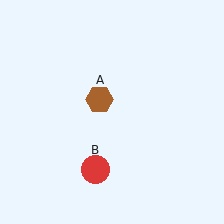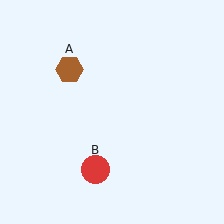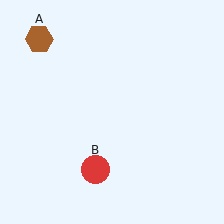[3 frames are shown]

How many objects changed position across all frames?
1 object changed position: brown hexagon (object A).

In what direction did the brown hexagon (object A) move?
The brown hexagon (object A) moved up and to the left.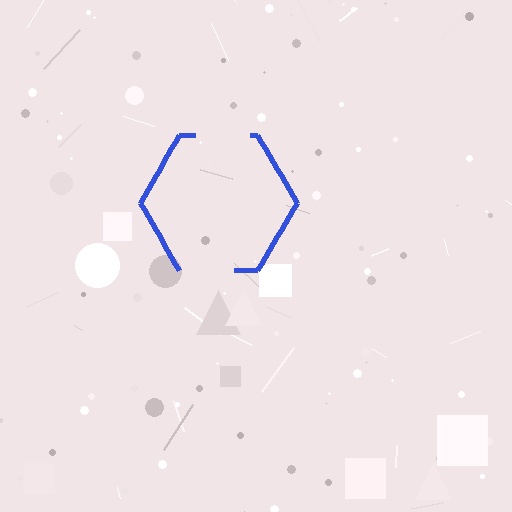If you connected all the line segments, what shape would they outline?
They would outline a hexagon.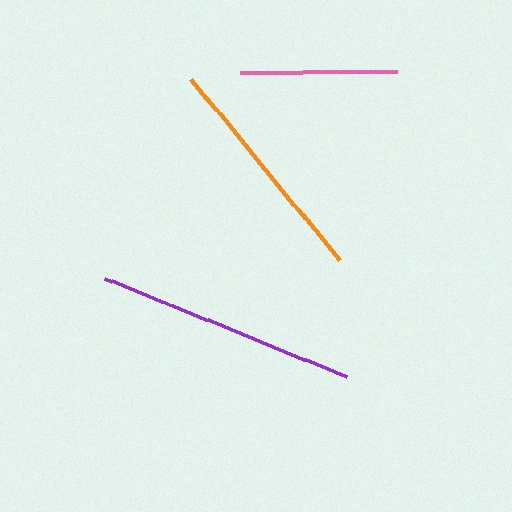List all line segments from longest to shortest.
From longest to shortest: purple, orange, pink.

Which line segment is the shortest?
The pink line is the shortest at approximately 158 pixels.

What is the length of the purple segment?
The purple segment is approximately 262 pixels long.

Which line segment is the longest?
The purple line is the longest at approximately 262 pixels.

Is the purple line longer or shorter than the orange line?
The purple line is longer than the orange line.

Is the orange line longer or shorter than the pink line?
The orange line is longer than the pink line.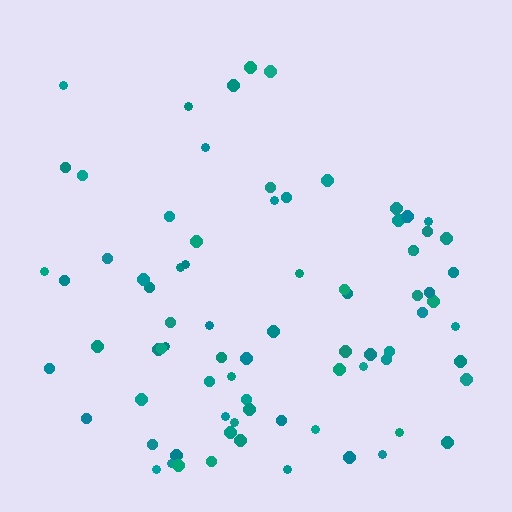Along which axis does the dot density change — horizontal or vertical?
Vertical.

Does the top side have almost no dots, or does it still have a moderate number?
Still a moderate number, just noticeably fewer than the bottom.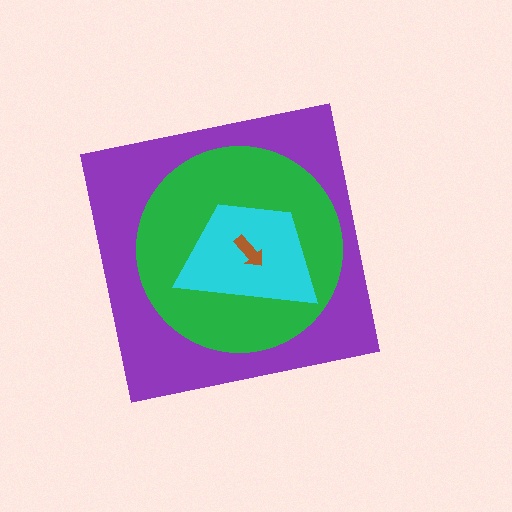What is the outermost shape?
The purple square.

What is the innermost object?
The brown arrow.